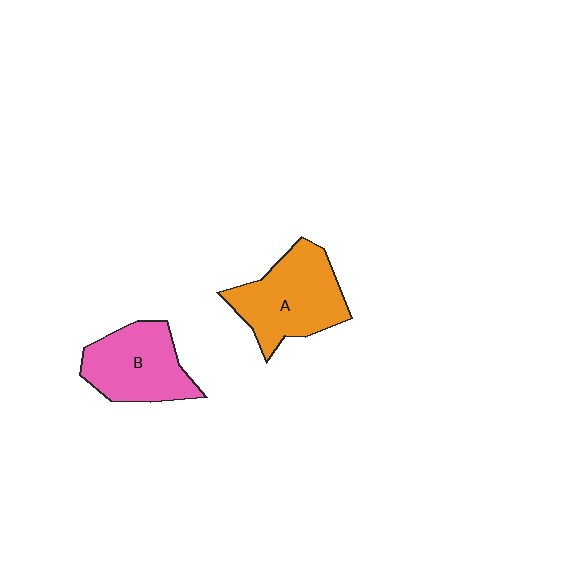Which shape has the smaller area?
Shape B (pink).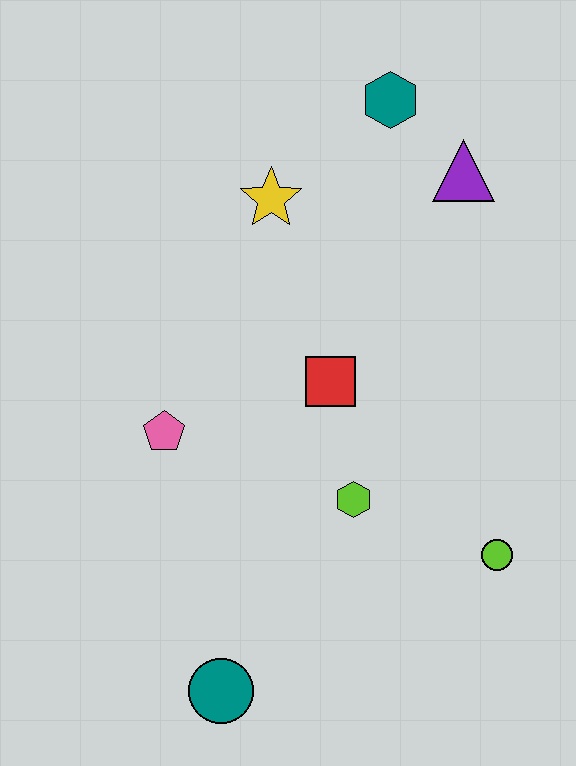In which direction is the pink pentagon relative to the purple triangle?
The pink pentagon is to the left of the purple triangle.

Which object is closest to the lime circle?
The lime hexagon is closest to the lime circle.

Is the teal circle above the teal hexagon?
No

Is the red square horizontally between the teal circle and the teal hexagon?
Yes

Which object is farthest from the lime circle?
The teal hexagon is farthest from the lime circle.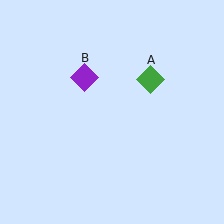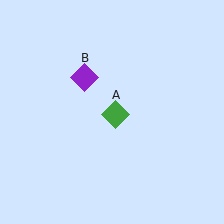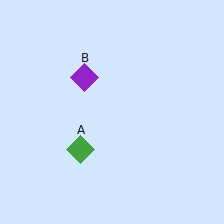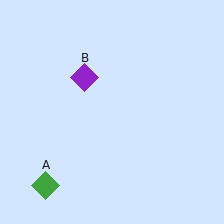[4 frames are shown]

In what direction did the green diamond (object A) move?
The green diamond (object A) moved down and to the left.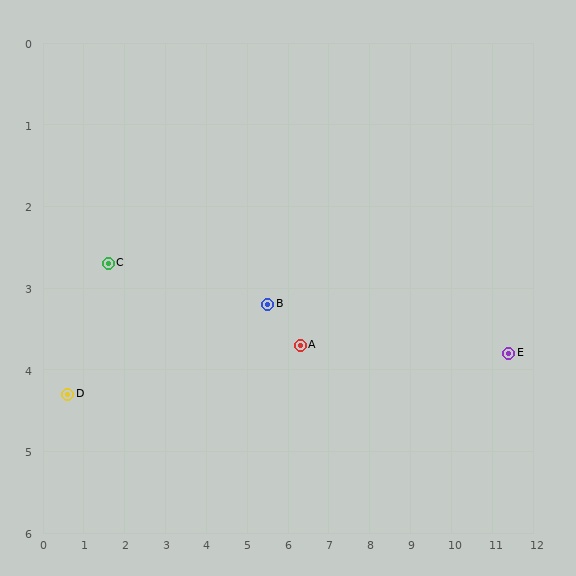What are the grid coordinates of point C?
Point C is at approximately (1.6, 2.7).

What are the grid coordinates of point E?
Point E is at approximately (11.4, 3.8).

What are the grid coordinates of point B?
Point B is at approximately (5.5, 3.2).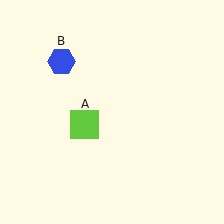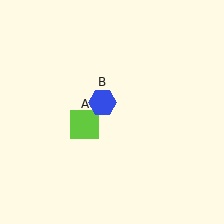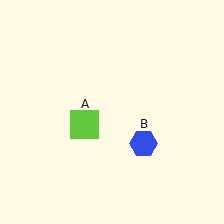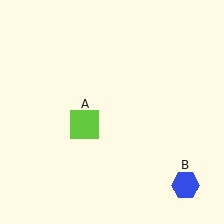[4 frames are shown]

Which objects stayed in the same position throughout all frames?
Lime square (object A) remained stationary.